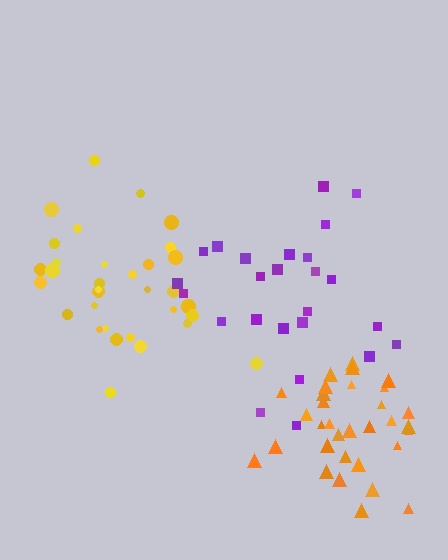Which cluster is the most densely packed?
Orange.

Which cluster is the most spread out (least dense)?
Purple.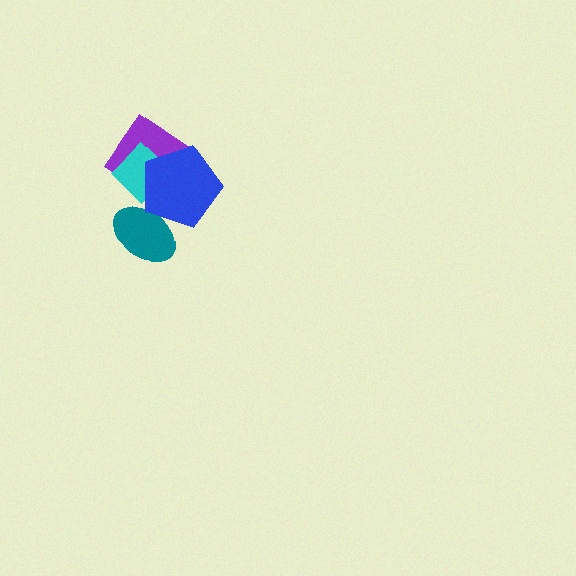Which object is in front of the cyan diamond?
The blue pentagon is in front of the cyan diamond.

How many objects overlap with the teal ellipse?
1 object overlaps with the teal ellipse.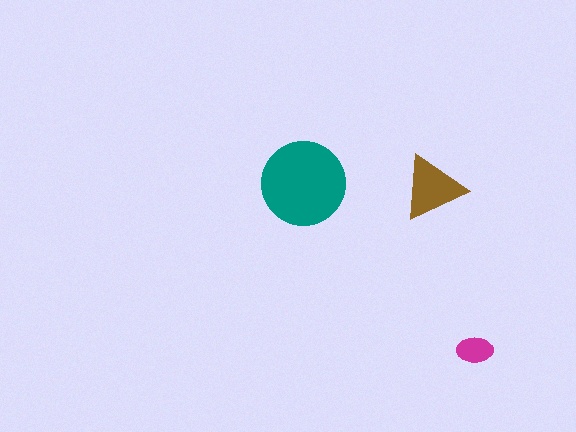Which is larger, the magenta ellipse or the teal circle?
The teal circle.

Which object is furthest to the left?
The teal circle is leftmost.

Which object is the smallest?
The magenta ellipse.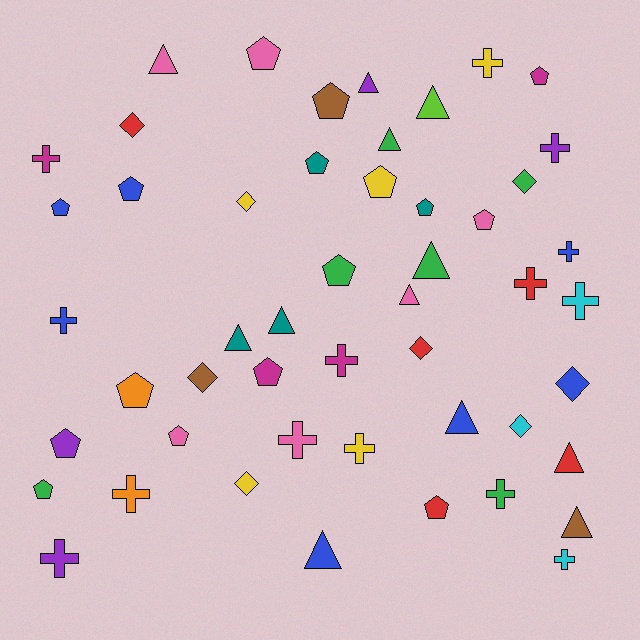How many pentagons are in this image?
There are 16 pentagons.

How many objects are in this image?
There are 50 objects.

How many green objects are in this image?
There are 6 green objects.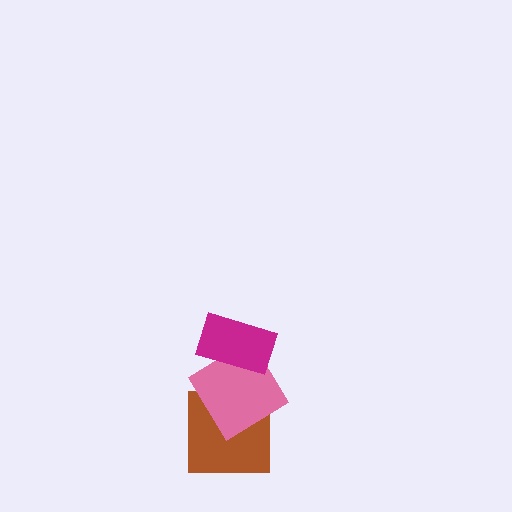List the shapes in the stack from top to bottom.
From top to bottom: the magenta rectangle, the pink diamond, the brown square.